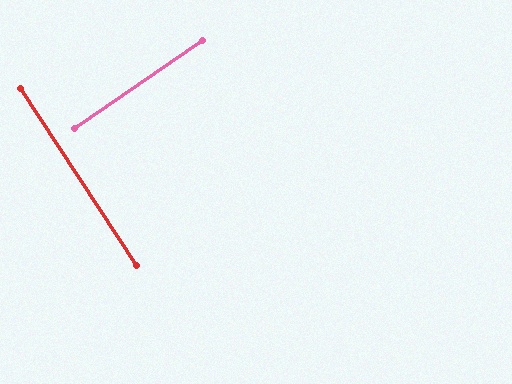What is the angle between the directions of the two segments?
Approximately 89 degrees.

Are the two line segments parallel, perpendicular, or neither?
Perpendicular — they meet at approximately 89°.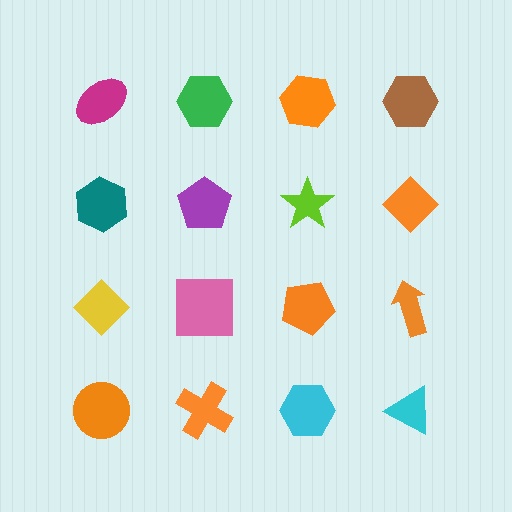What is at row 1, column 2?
A green hexagon.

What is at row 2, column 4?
An orange diamond.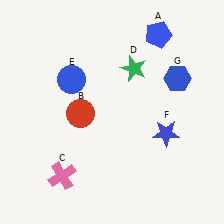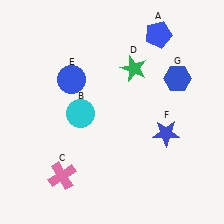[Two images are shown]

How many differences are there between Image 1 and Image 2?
There is 1 difference between the two images.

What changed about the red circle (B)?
In Image 1, B is red. In Image 2, it changed to cyan.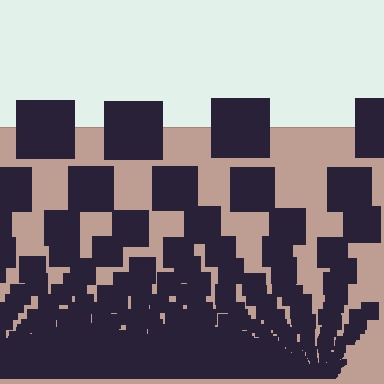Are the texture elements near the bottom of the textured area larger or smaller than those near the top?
Smaller. The gradient is inverted — elements near the bottom are smaller and denser.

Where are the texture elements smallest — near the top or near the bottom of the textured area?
Near the bottom.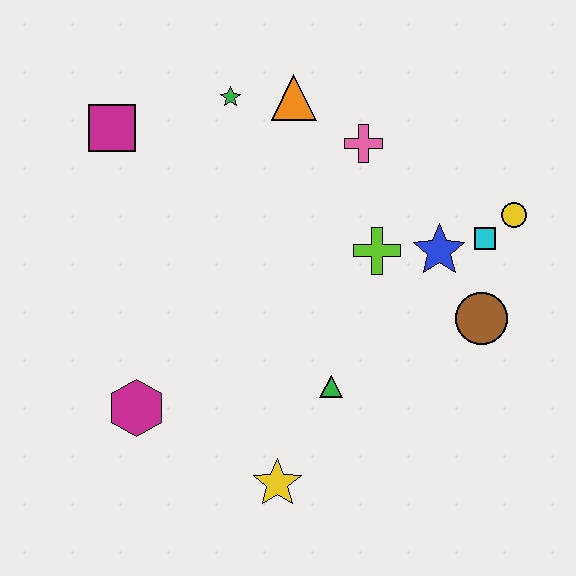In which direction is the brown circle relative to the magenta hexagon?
The brown circle is to the right of the magenta hexagon.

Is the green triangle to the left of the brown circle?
Yes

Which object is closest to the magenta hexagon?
The yellow star is closest to the magenta hexagon.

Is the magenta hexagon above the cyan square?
No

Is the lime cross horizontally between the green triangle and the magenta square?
No